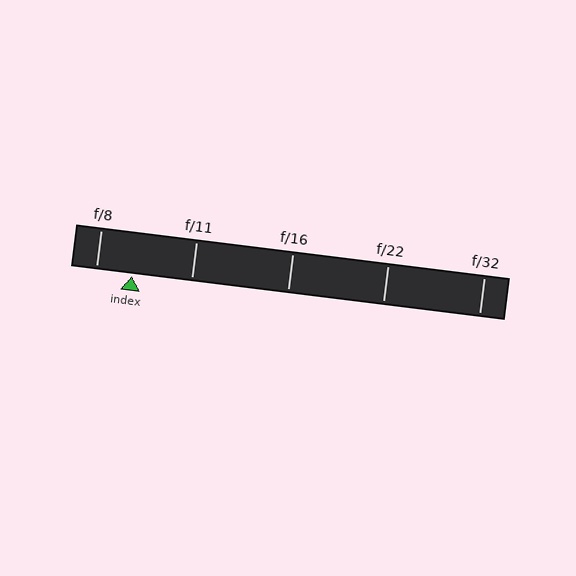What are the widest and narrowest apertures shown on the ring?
The widest aperture shown is f/8 and the narrowest is f/32.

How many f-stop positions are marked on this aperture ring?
There are 5 f-stop positions marked.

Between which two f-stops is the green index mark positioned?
The index mark is between f/8 and f/11.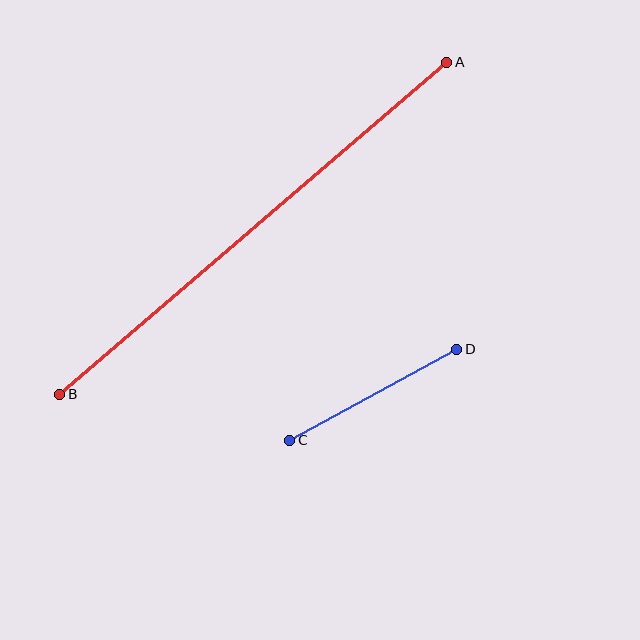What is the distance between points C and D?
The distance is approximately 190 pixels.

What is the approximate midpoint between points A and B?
The midpoint is at approximately (253, 228) pixels.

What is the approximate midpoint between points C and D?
The midpoint is at approximately (373, 395) pixels.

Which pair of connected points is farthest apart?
Points A and B are farthest apart.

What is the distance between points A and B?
The distance is approximately 510 pixels.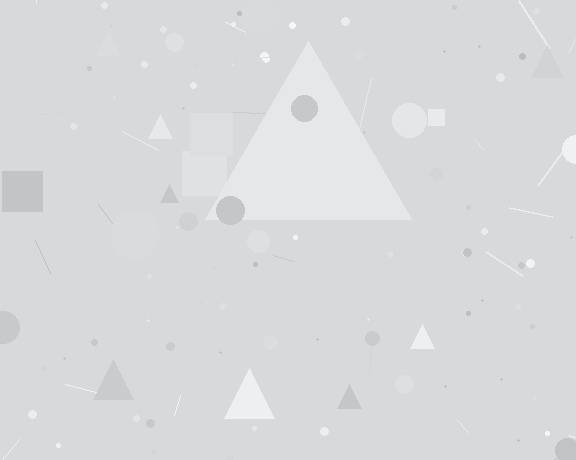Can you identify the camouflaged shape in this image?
The camouflaged shape is a triangle.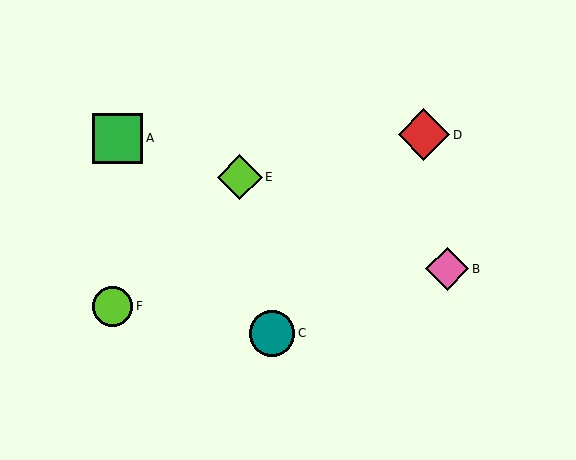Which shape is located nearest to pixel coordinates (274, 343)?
The teal circle (labeled C) at (272, 333) is nearest to that location.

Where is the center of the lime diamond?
The center of the lime diamond is at (240, 177).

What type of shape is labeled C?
Shape C is a teal circle.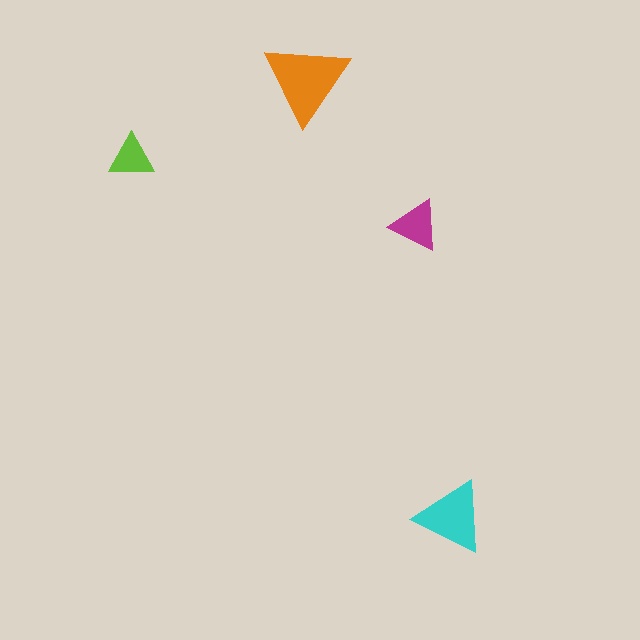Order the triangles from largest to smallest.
the orange one, the cyan one, the magenta one, the lime one.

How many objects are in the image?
There are 4 objects in the image.